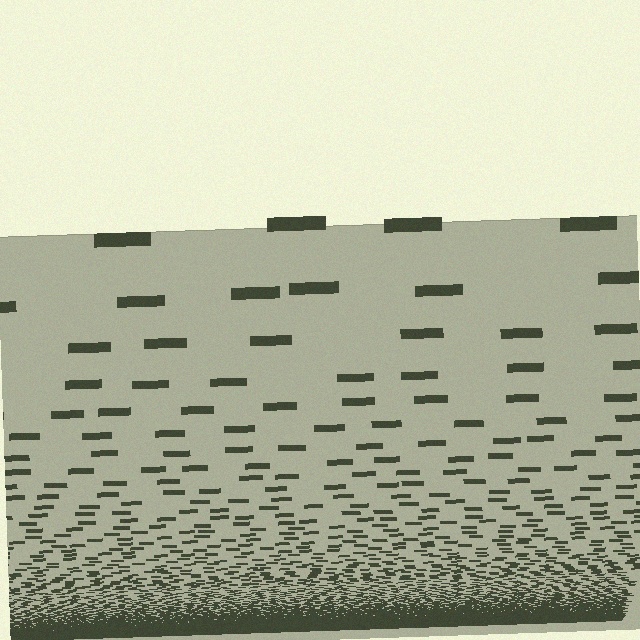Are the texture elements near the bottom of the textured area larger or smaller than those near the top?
Smaller. The gradient is inverted — elements near the bottom are smaller and denser.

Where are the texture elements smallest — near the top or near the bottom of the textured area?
Near the bottom.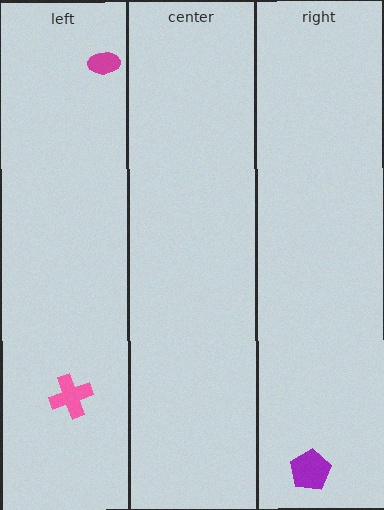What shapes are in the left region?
The pink cross, the magenta ellipse.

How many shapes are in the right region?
1.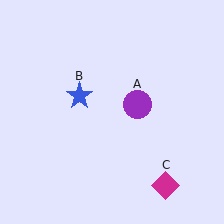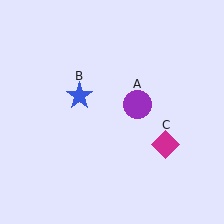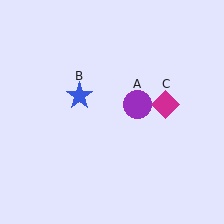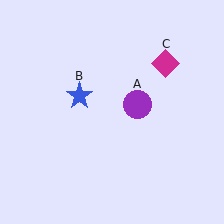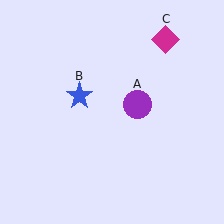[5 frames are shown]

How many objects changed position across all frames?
1 object changed position: magenta diamond (object C).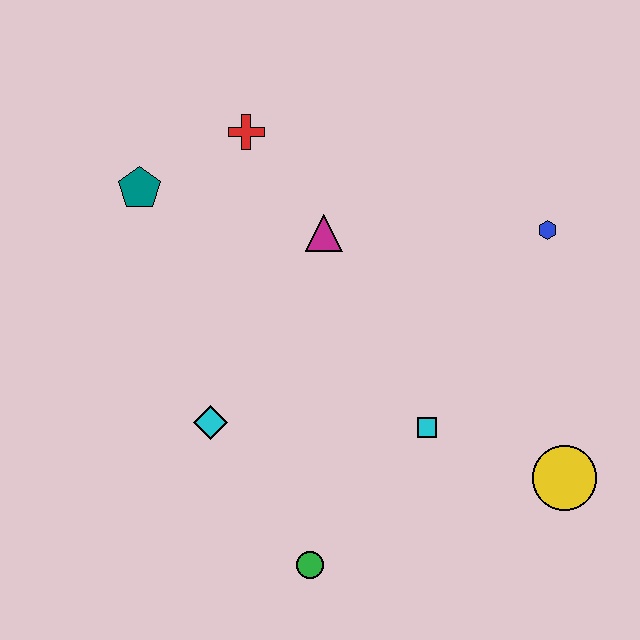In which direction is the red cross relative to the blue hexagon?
The red cross is to the left of the blue hexagon.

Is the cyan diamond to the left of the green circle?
Yes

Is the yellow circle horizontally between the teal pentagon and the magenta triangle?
No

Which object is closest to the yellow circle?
The cyan square is closest to the yellow circle.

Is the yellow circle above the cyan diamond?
No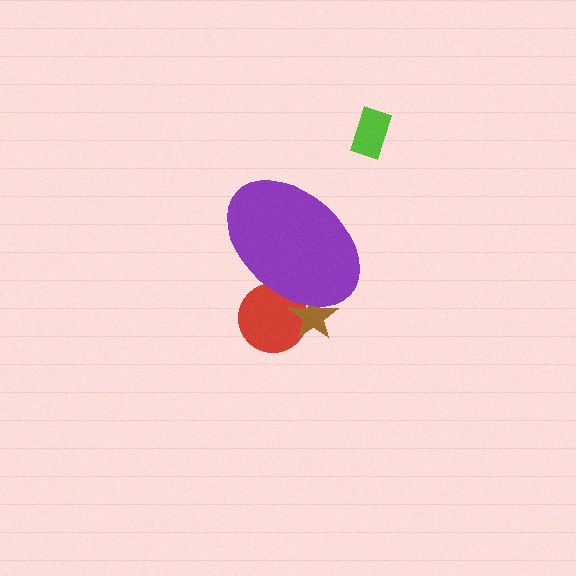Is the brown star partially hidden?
Yes, the brown star is partially hidden behind the purple ellipse.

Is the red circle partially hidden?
Yes, the red circle is partially hidden behind the purple ellipse.